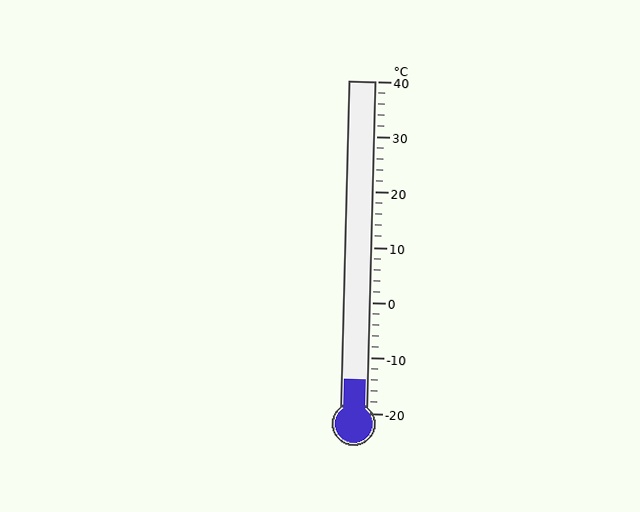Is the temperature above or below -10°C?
The temperature is below -10°C.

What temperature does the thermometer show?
The thermometer shows approximately -14°C.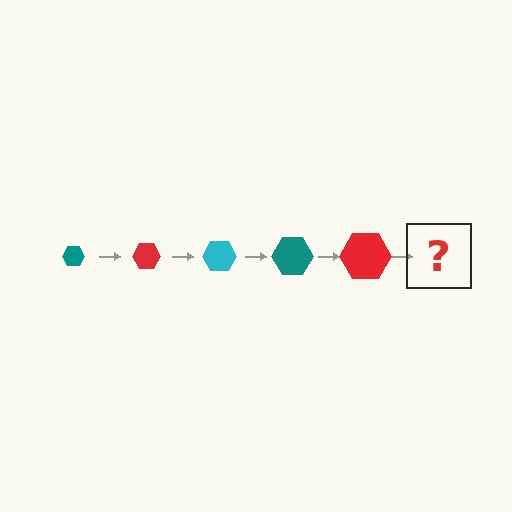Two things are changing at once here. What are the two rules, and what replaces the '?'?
The two rules are that the hexagon grows larger each step and the color cycles through teal, red, and cyan. The '?' should be a cyan hexagon, larger than the previous one.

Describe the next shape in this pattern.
It should be a cyan hexagon, larger than the previous one.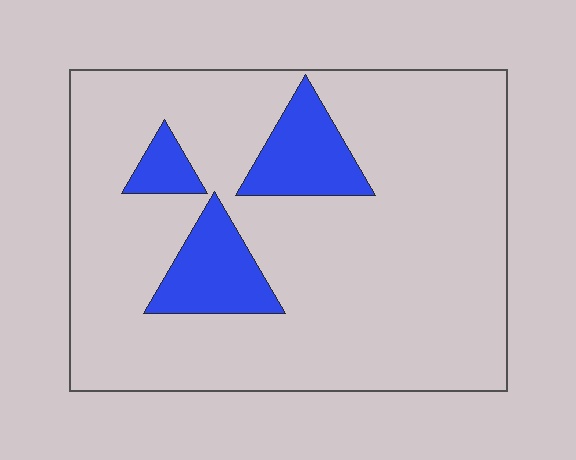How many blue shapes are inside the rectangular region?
3.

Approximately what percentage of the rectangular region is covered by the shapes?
Approximately 15%.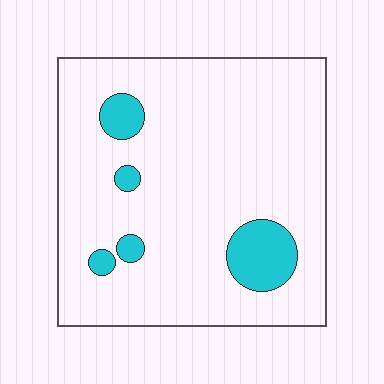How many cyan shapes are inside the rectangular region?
5.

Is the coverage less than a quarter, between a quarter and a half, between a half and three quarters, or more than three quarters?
Less than a quarter.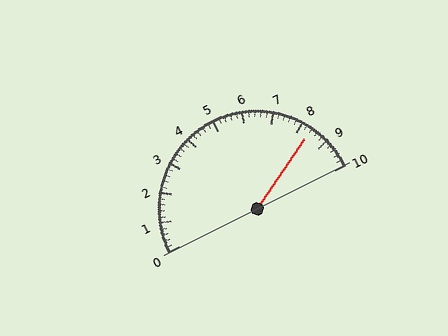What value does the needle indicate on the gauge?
The needle indicates approximately 8.4.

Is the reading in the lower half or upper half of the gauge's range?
The reading is in the upper half of the range (0 to 10).